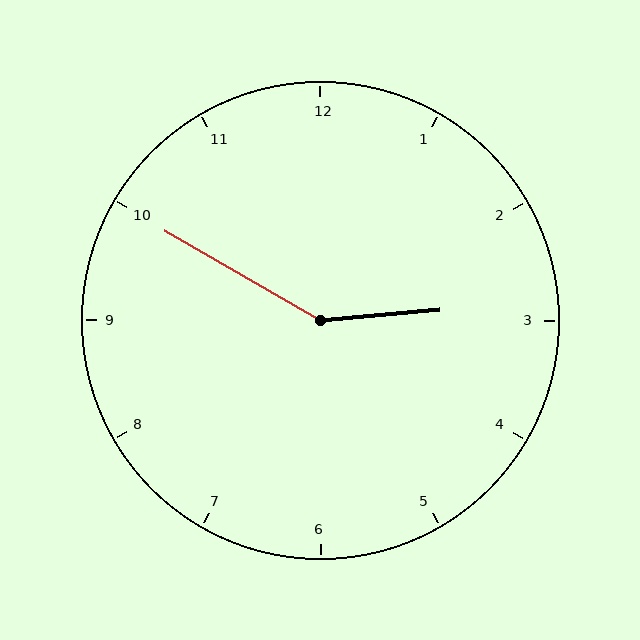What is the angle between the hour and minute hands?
Approximately 145 degrees.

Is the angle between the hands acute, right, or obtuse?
It is obtuse.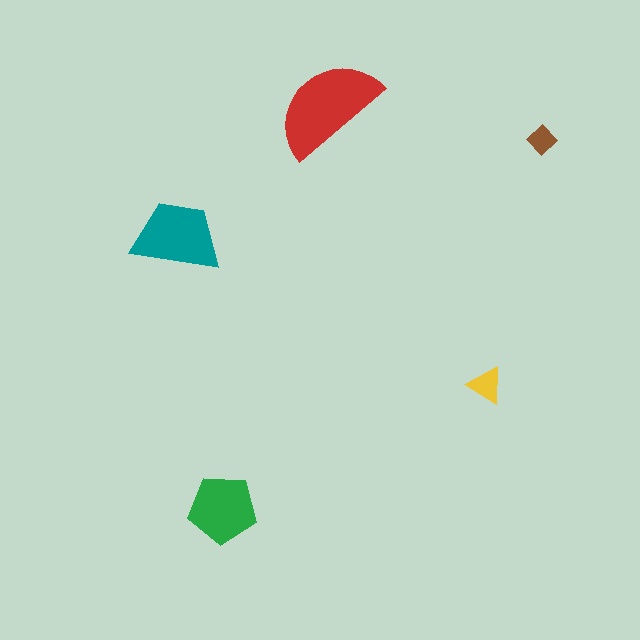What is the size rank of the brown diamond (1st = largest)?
5th.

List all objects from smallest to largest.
The brown diamond, the yellow triangle, the green pentagon, the teal trapezoid, the red semicircle.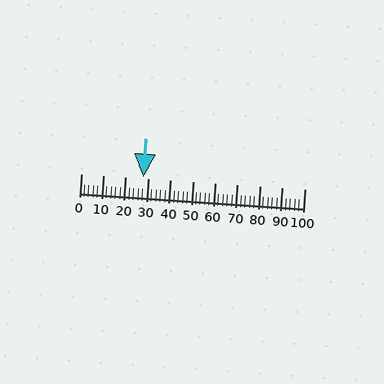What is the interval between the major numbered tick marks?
The major tick marks are spaced 10 units apart.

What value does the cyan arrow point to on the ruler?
The cyan arrow points to approximately 28.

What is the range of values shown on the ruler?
The ruler shows values from 0 to 100.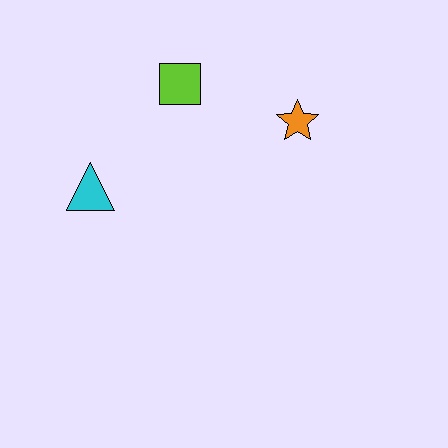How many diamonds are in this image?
There are no diamonds.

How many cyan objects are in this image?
There is 1 cyan object.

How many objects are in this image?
There are 3 objects.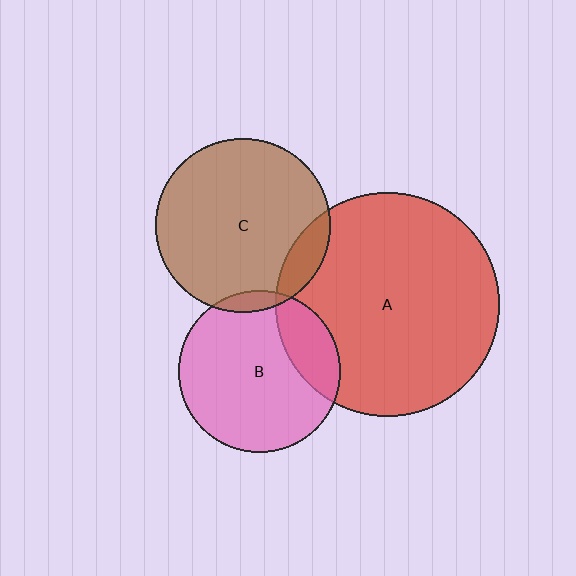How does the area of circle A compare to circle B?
Approximately 1.9 times.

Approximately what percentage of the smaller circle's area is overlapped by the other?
Approximately 20%.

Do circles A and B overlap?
Yes.